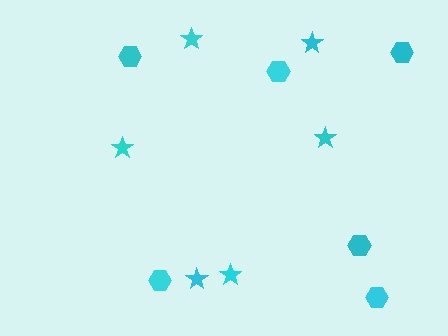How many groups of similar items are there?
There are 2 groups: one group of hexagons (6) and one group of stars (6).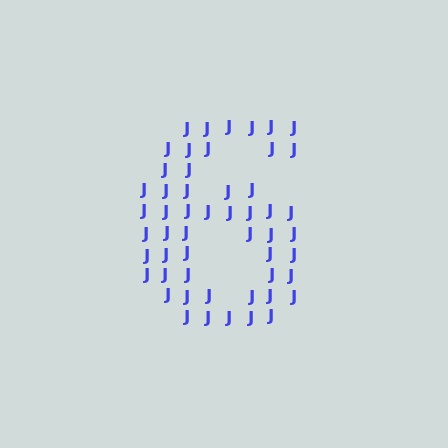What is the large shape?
The large shape is the digit 6.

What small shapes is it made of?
It is made of small letter J's.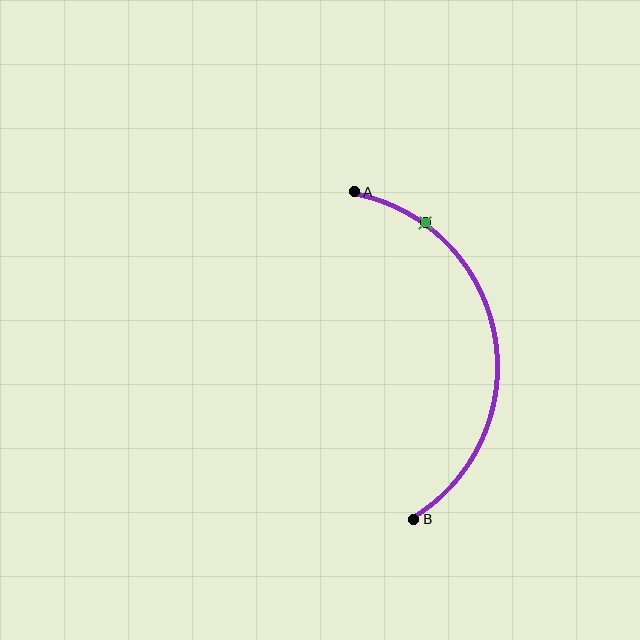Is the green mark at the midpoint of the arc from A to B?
No. The green mark lies on the arc but is closer to endpoint A. The arc midpoint would be at the point on the curve equidistant along the arc from both A and B.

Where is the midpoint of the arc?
The arc midpoint is the point on the curve farthest from the straight line joining A and B. It sits to the right of that line.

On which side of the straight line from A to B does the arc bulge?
The arc bulges to the right of the straight line connecting A and B.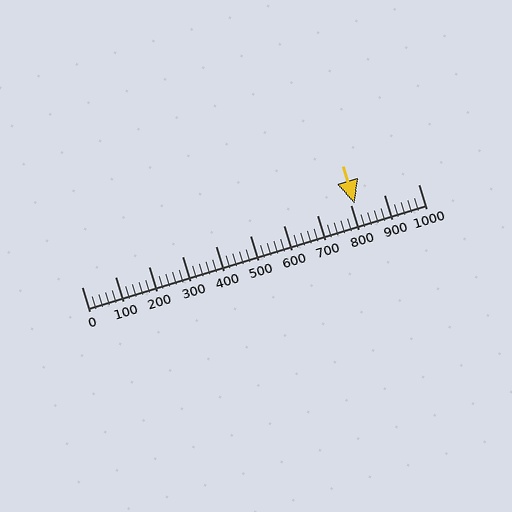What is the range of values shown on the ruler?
The ruler shows values from 0 to 1000.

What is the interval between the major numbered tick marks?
The major tick marks are spaced 100 units apart.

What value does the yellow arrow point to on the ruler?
The yellow arrow points to approximately 810.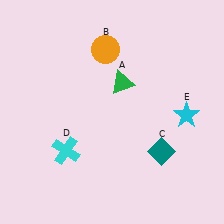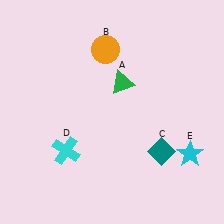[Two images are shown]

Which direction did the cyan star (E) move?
The cyan star (E) moved down.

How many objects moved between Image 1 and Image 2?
1 object moved between the two images.